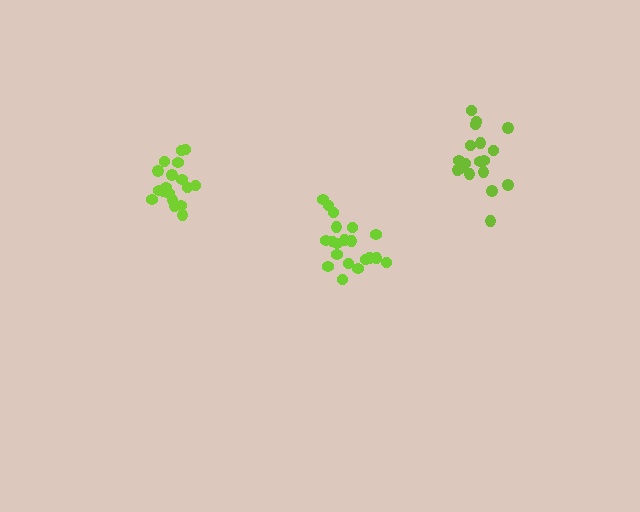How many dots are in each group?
Group 1: 20 dots, Group 2: 18 dots, Group 3: 18 dots (56 total).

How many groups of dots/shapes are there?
There are 3 groups.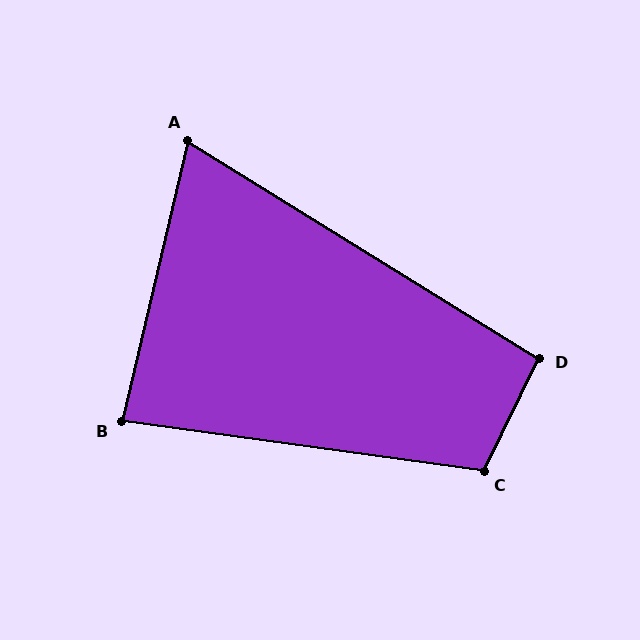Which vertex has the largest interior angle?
C, at approximately 109 degrees.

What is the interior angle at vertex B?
Approximately 85 degrees (acute).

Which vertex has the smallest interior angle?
A, at approximately 71 degrees.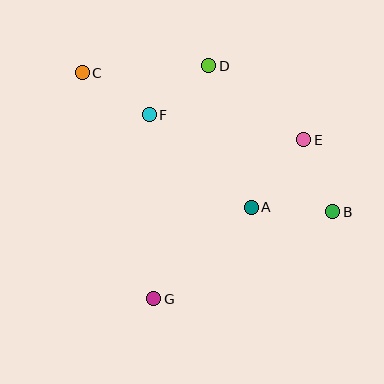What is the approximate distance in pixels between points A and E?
The distance between A and E is approximately 85 pixels.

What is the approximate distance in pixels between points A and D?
The distance between A and D is approximately 147 pixels.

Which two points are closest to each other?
Points D and F are closest to each other.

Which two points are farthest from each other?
Points B and C are farthest from each other.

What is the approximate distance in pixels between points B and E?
The distance between B and E is approximately 78 pixels.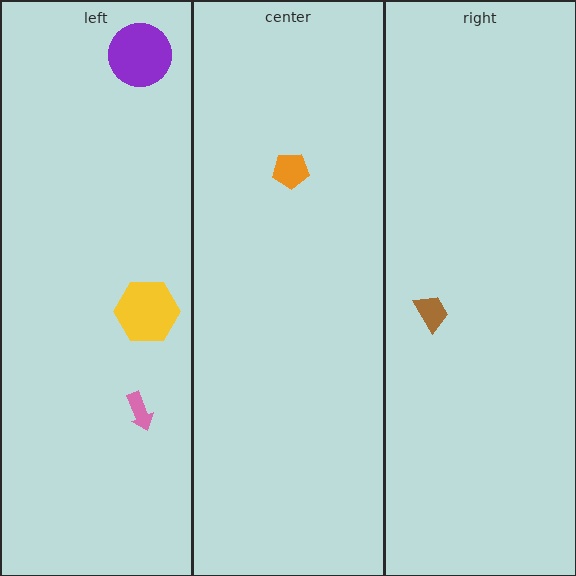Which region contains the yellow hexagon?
The left region.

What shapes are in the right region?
The brown trapezoid.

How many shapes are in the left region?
3.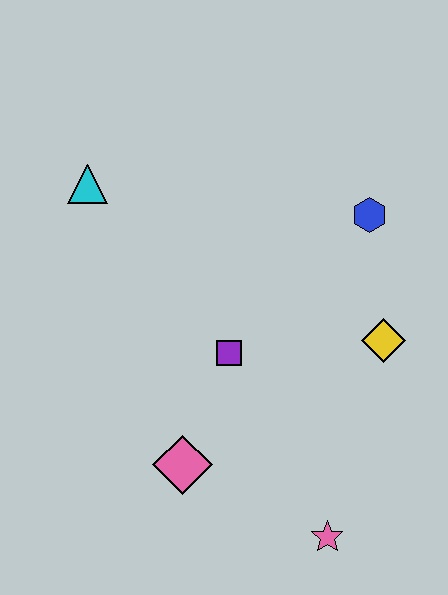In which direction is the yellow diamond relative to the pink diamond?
The yellow diamond is to the right of the pink diamond.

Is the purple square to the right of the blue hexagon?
No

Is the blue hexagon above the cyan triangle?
No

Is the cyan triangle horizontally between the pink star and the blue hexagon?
No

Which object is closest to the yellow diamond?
The blue hexagon is closest to the yellow diamond.